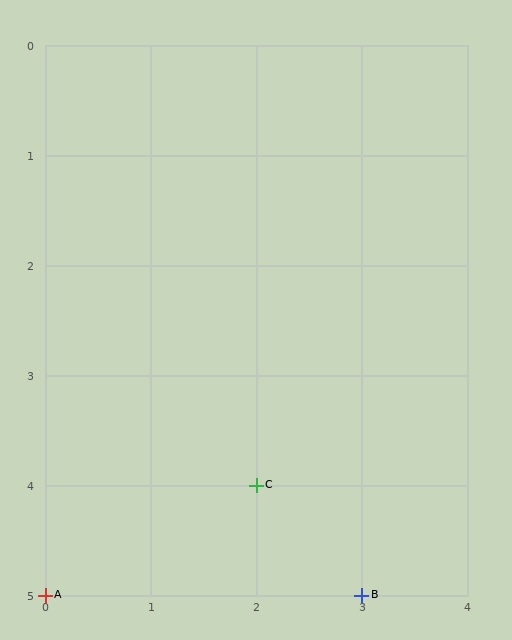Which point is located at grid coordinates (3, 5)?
Point B is at (3, 5).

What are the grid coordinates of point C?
Point C is at grid coordinates (2, 4).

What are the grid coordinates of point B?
Point B is at grid coordinates (3, 5).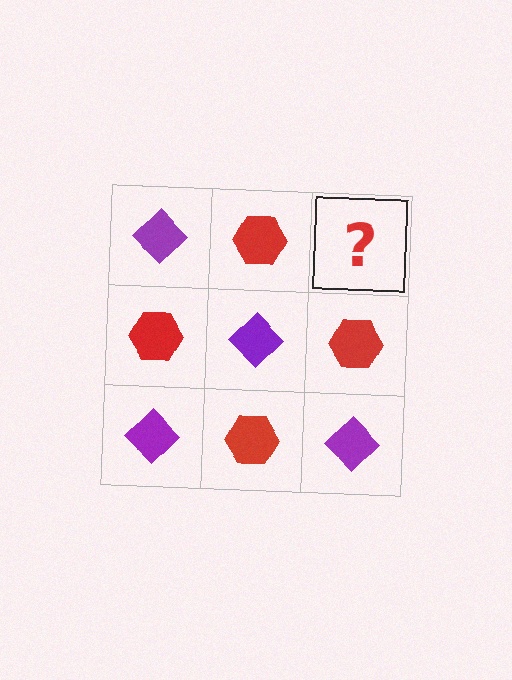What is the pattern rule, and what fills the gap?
The rule is that it alternates purple diamond and red hexagon in a checkerboard pattern. The gap should be filled with a purple diamond.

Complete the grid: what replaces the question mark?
The question mark should be replaced with a purple diamond.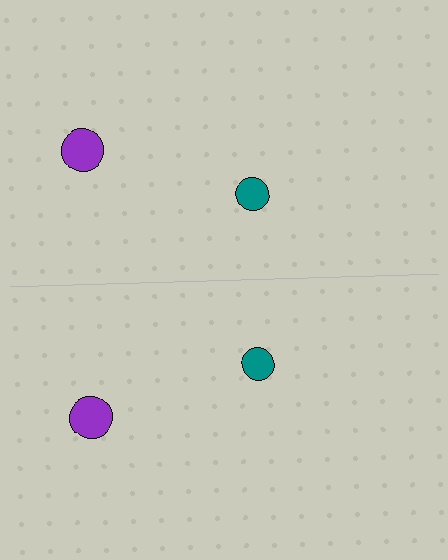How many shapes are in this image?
There are 4 shapes in this image.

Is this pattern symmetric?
Yes, this pattern has bilateral (reflection) symmetry.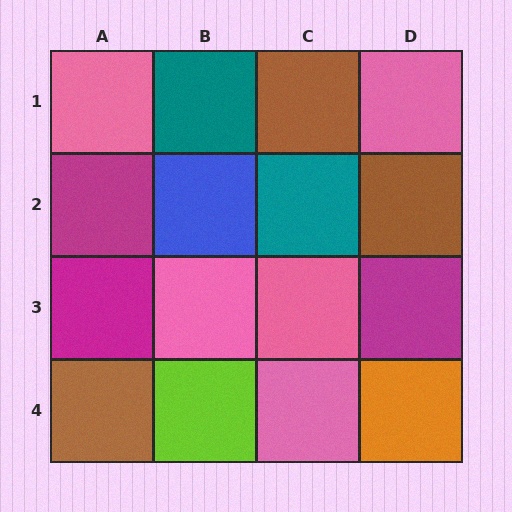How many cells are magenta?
3 cells are magenta.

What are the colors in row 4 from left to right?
Brown, lime, pink, orange.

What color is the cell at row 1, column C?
Brown.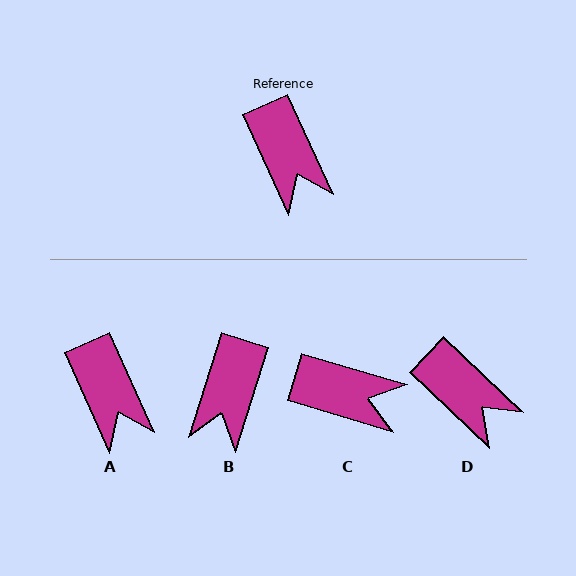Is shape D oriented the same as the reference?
No, it is off by about 22 degrees.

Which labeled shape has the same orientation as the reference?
A.